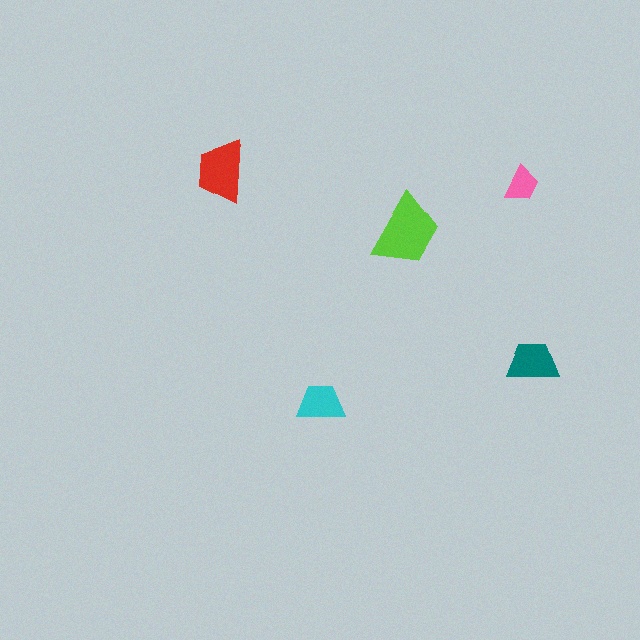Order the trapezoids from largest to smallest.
the lime one, the red one, the teal one, the cyan one, the pink one.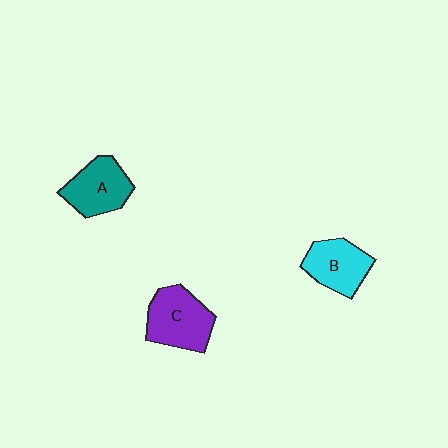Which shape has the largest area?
Shape C (purple).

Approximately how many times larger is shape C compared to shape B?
Approximately 1.2 times.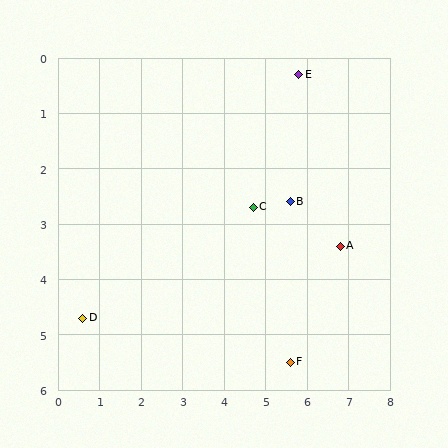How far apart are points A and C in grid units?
Points A and C are about 2.2 grid units apart.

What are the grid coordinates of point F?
Point F is at approximately (5.6, 5.5).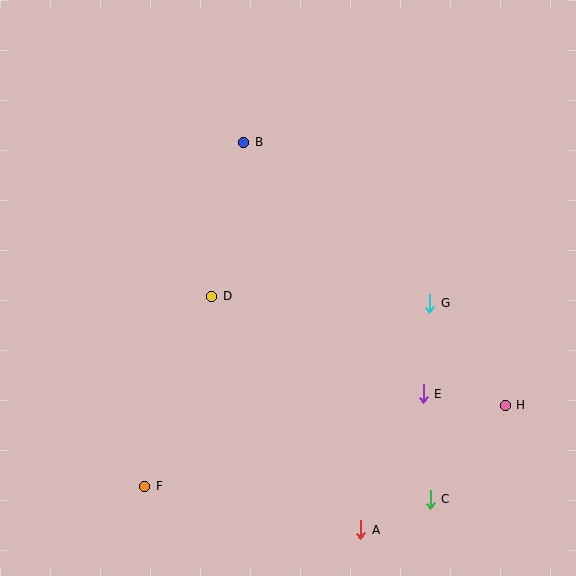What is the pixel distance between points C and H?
The distance between C and H is 120 pixels.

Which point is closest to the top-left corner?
Point B is closest to the top-left corner.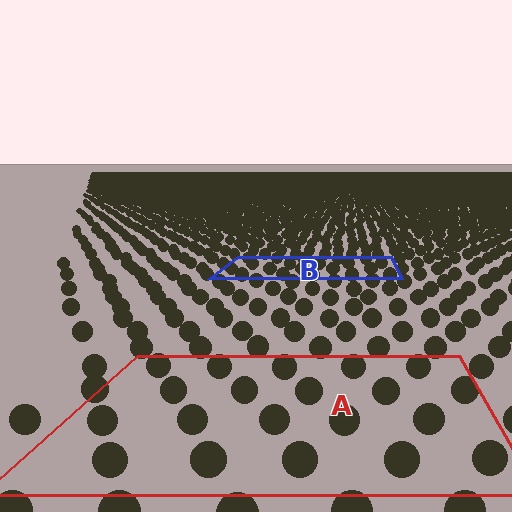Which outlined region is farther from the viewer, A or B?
Region B is farther from the viewer — the texture elements inside it appear smaller and more densely packed.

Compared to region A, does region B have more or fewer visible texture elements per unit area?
Region B has more texture elements per unit area — they are packed more densely because it is farther away.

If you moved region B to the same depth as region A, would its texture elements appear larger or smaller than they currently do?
They would appear larger. At a closer depth, the same texture elements are projected at a bigger on-screen size.